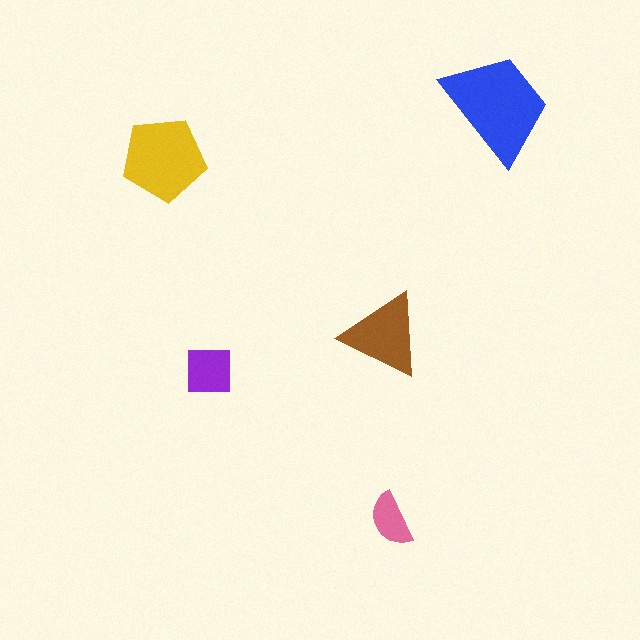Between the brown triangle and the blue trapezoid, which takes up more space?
The blue trapezoid.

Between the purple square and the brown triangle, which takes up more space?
The brown triangle.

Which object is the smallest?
The pink semicircle.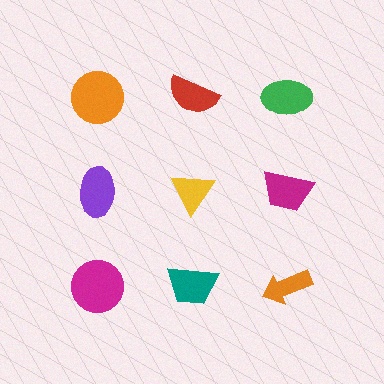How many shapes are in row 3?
3 shapes.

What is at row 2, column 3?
A magenta trapezoid.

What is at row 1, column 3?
A green ellipse.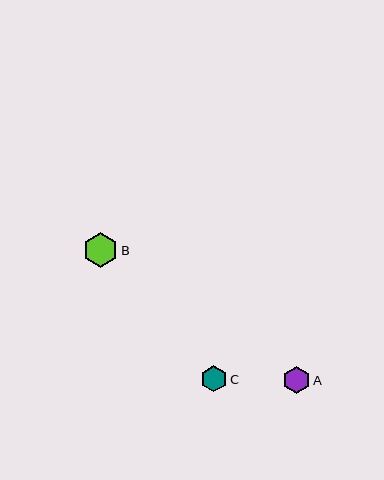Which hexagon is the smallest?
Hexagon C is the smallest with a size of approximately 26 pixels.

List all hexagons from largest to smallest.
From largest to smallest: B, A, C.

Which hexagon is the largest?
Hexagon B is the largest with a size of approximately 35 pixels.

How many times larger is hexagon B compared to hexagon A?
Hexagon B is approximately 1.3 times the size of hexagon A.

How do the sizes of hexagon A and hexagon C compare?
Hexagon A and hexagon C are approximately the same size.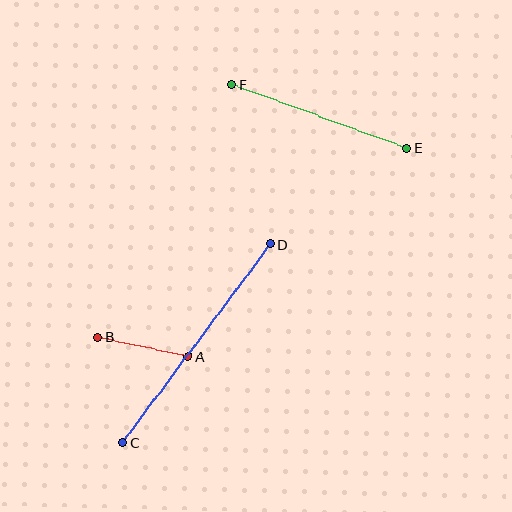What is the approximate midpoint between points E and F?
The midpoint is at approximately (319, 116) pixels.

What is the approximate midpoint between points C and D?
The midpoint is at approximately (197, 343) pixels.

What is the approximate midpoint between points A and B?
The midpoint is at approximately (143, 347) pixels.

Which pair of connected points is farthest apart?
Points C and D are farthest apart.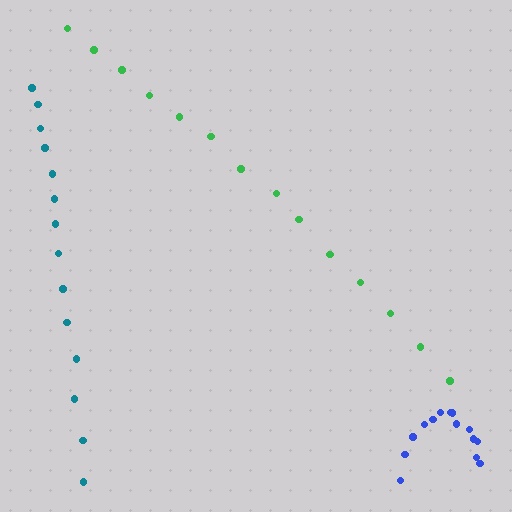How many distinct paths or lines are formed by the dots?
There are 3 distinct paths.